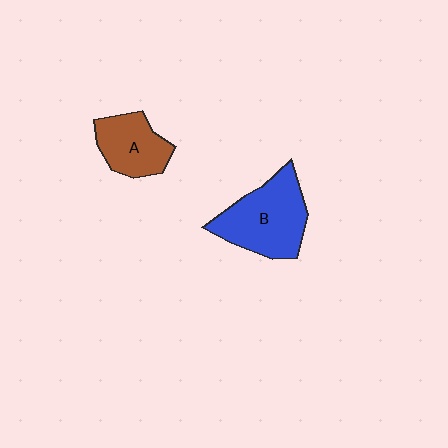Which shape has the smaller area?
Shape A (brown).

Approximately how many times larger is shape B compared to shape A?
Approximately 1.5 times.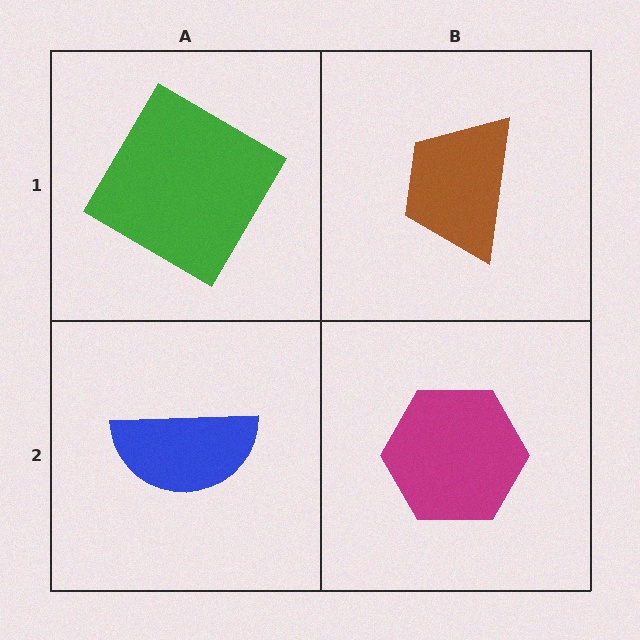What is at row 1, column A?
A green diamond.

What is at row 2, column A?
A blue semicircle.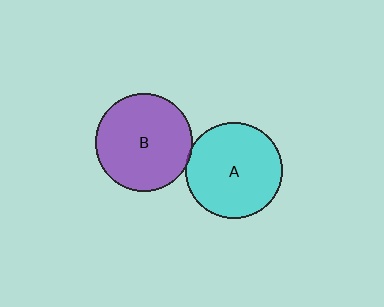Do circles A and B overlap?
Yes.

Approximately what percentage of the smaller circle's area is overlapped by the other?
Approximately 5%.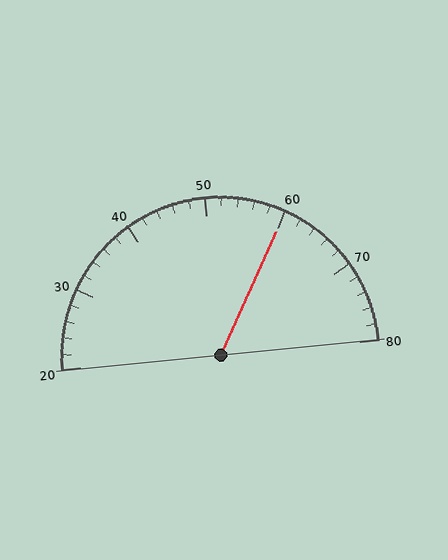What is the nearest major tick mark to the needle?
The nearest major tick mark is 60.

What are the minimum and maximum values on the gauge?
The gauge ranges from 20 to 80.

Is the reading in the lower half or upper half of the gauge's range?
The reading is in the upper half of the range (20 to 80).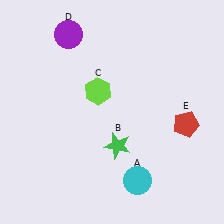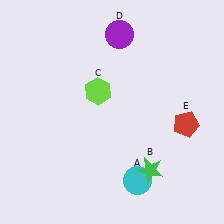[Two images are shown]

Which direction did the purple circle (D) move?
The purple circle (D) moved right.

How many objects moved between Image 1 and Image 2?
2 objects moved between the two images.